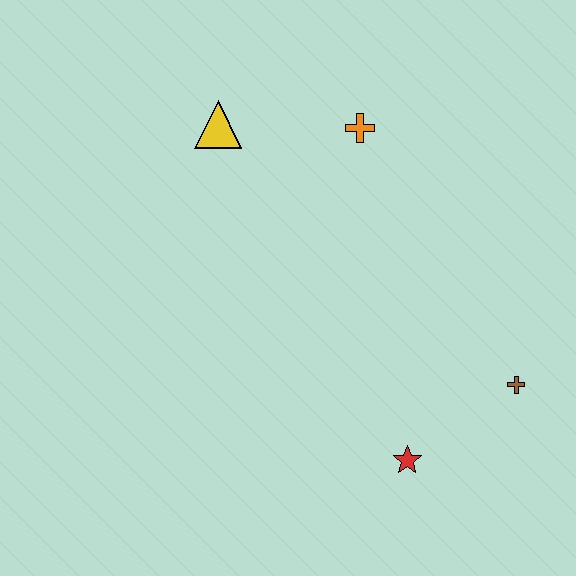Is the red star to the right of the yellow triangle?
Yes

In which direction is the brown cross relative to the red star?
The brown cross is to the right of the red star.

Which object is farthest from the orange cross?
The red star is farthest from the orange cross.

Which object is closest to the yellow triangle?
The orange cross is closest to the yellow triangle.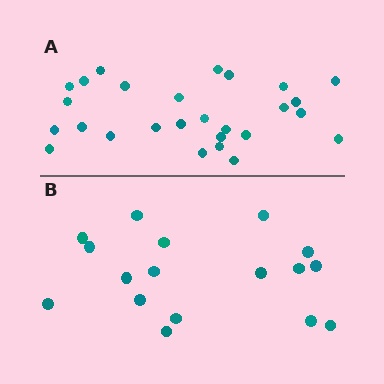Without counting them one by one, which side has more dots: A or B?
Region A (the top region) has more dots.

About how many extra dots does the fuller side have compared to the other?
Region A has roughly 10 or so more dots than region B.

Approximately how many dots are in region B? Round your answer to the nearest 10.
About 20 dots. (The exact count is 17, which rounds to 20.)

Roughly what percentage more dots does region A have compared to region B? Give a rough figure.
About 60% more.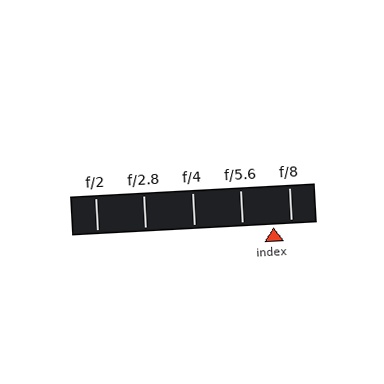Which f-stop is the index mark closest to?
The index mark is closest to f/8.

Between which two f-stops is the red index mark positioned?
The index mark is between f/5.6 and f/8.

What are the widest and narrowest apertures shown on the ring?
The widest aperture shown is f/2 and the narrowest is f/8.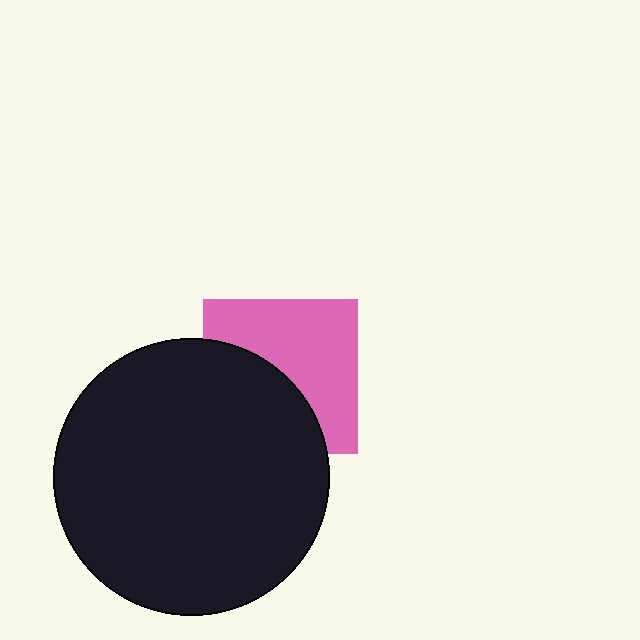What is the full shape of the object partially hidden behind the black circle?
The partially hidden object is a pink square.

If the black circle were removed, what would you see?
You would see the complete pink square.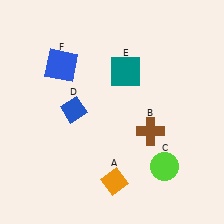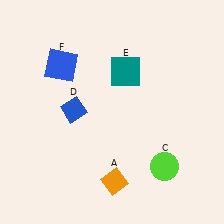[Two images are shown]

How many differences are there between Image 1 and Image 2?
There is 1 difference between the two images.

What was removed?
The brown cross (B) was removed in Image 2.